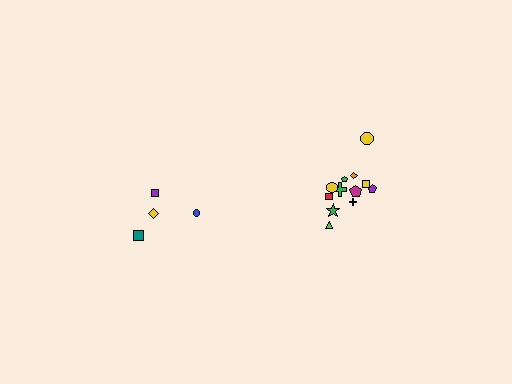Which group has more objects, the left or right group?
The right group.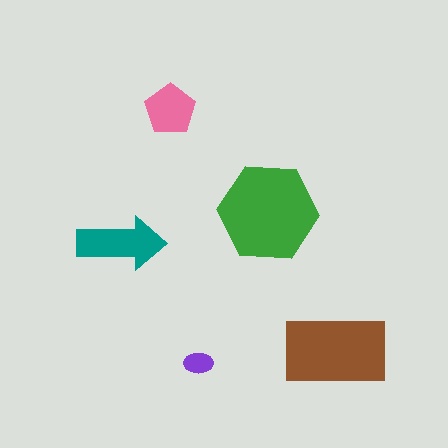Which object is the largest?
The green hexagon.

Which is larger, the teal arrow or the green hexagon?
The green hexagon.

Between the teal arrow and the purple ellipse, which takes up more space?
The teal arrow.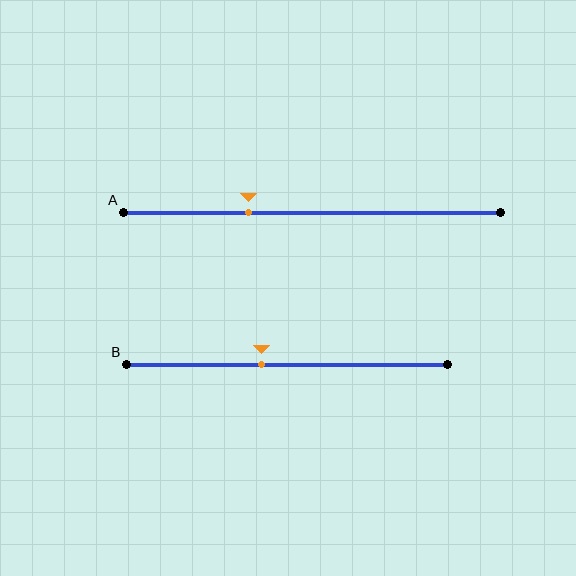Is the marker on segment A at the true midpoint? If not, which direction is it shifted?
No, the marker on segment A is shifted to the left by about 17% of the segment length.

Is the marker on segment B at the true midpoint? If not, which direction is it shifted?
No, the marker on segment B is shifted to the left by about 8% of the segment length.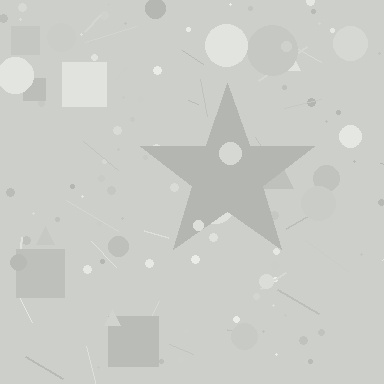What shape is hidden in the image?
A star is hidden in the image.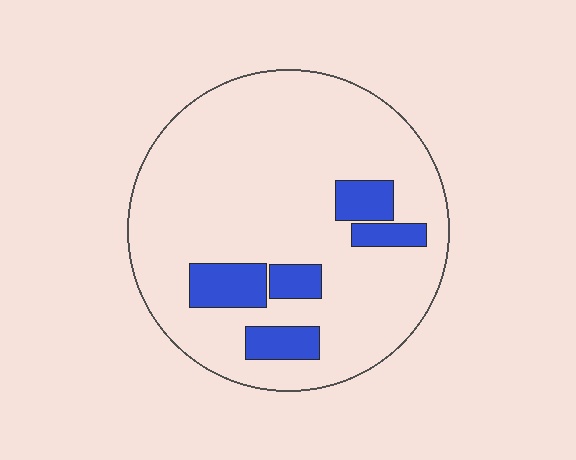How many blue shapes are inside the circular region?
5.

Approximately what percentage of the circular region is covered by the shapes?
Approximately 15%.